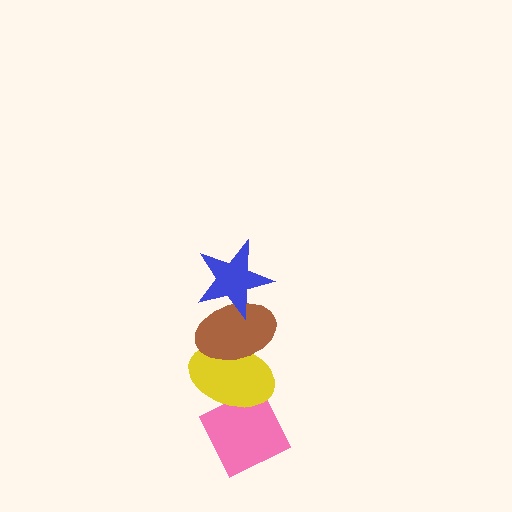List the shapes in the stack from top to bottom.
From top to bottom: the blue star, the brown ellipse, the yellow ellipse, the pink diamond.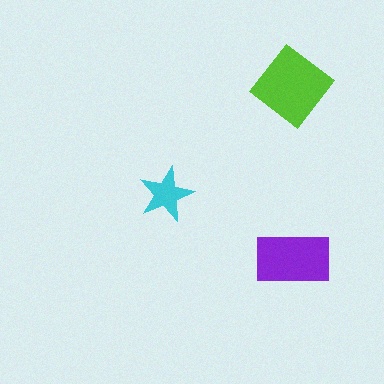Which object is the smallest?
The cyan star.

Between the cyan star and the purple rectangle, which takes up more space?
The purple rectangle.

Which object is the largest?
The lime diamond.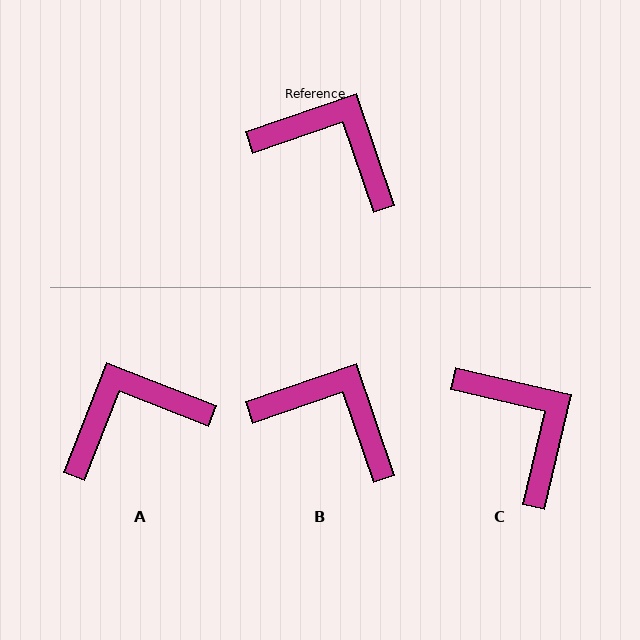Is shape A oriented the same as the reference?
No, it is off by about 50 degrees.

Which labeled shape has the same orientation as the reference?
B.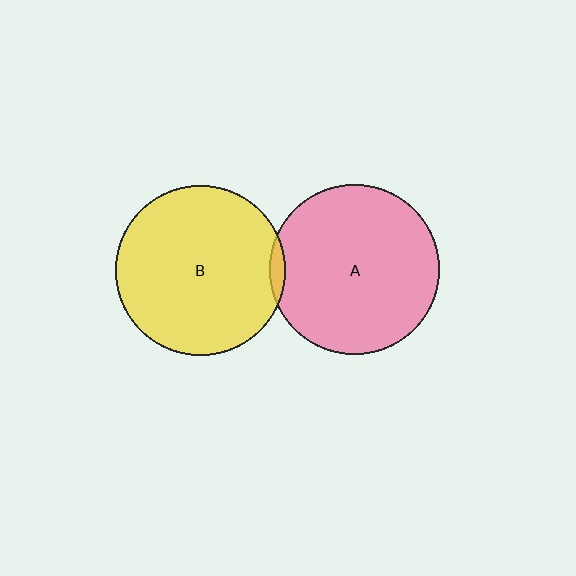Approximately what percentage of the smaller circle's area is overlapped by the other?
Approximately 5%.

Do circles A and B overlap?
Yes.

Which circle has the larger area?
Circle B (yellow).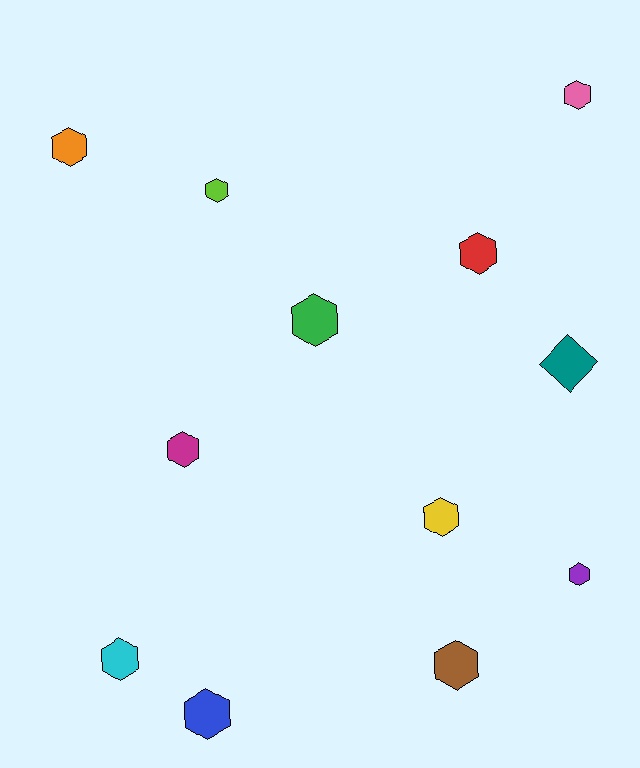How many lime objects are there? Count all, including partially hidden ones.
There is 1 lime object.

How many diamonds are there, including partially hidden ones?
There is 1 diamond.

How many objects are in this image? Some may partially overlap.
There are 12 objects.